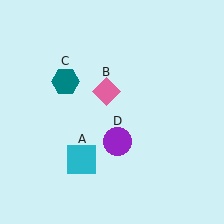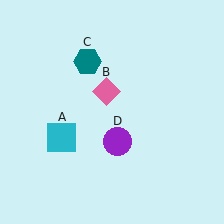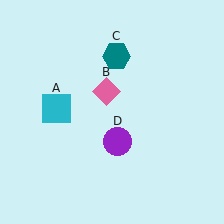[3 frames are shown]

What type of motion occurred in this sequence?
The cyan square (object A), teal hexagon (object C) rotated clockwise around the center of the scene.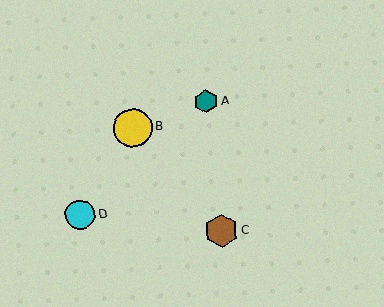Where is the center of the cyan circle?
The center of the cyan circle is at (80, 215).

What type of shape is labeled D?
Shape D is a cyan circle.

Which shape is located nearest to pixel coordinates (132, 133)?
The yellow circle (labeled B) at (133, 128) is nearest to that location.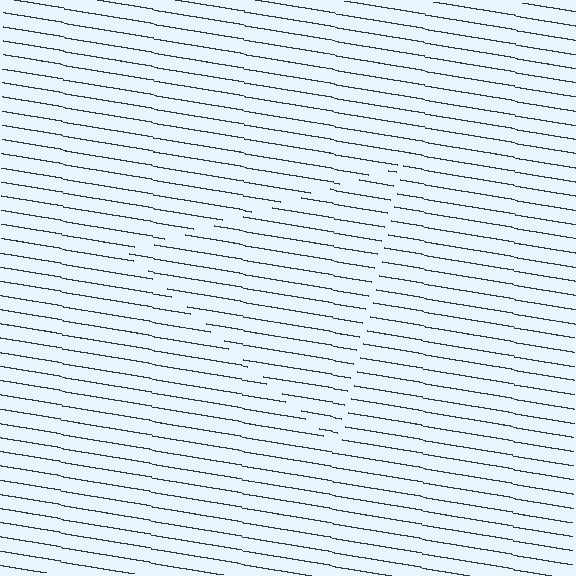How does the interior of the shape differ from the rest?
The interior of the shape contains the same grating, shifted by half a period — the contour is defined by the phase discontinuity where line-ends from the inner and outer gratings abut.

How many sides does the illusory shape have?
3 sides — the line-ends trace a triangle.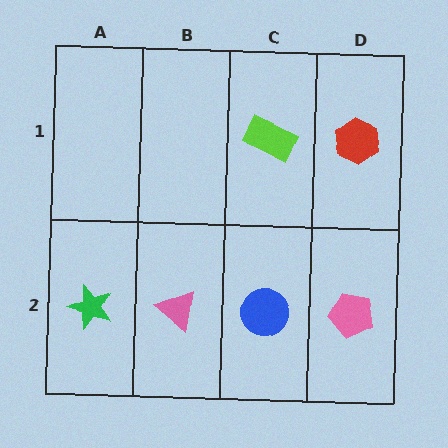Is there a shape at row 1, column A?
No, that cell is empty.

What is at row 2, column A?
A green star.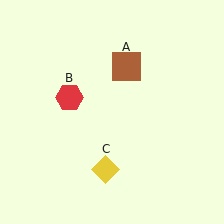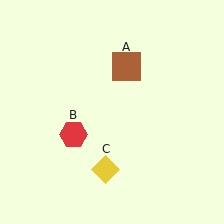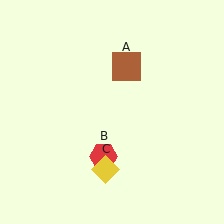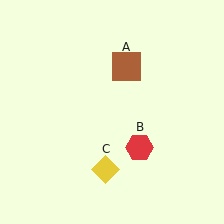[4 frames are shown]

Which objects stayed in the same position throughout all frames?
Brown square (object A) and yellow diamond (object C) remained stationary.